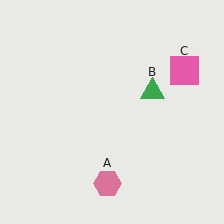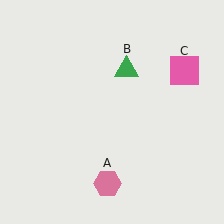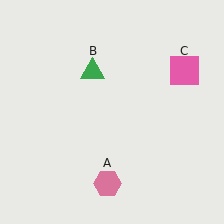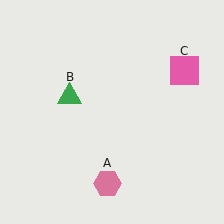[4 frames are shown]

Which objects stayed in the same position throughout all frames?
Pink hexagon (object A) and pink square (object C) remained stationary.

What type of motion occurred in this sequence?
The green triangle (object B) rotated counterclockwise around the center of the scene.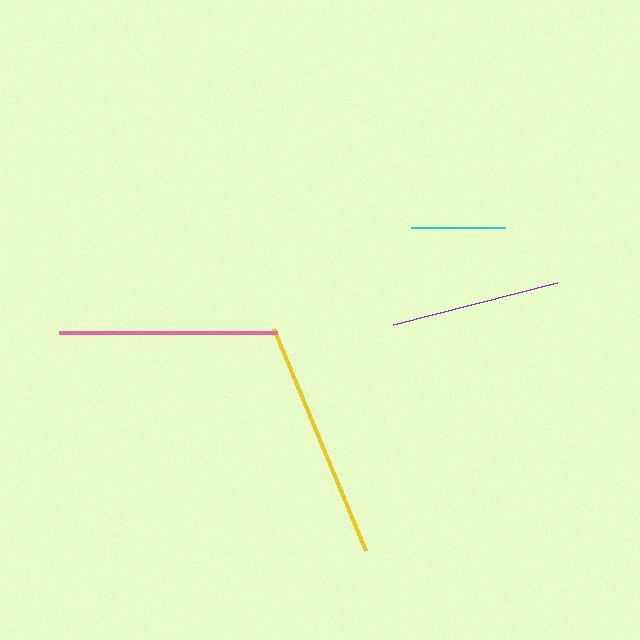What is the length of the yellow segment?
The yellow segment is approximately 240 pixels long.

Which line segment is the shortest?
The cyan line is the shortest at approximately 94 pixels.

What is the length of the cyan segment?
The cyan segment is approximately 94 pixels long.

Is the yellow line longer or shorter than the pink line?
The yellow line is longer than the pink line.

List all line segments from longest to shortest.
From longest to shortest: yellow, pink, purple, cyan.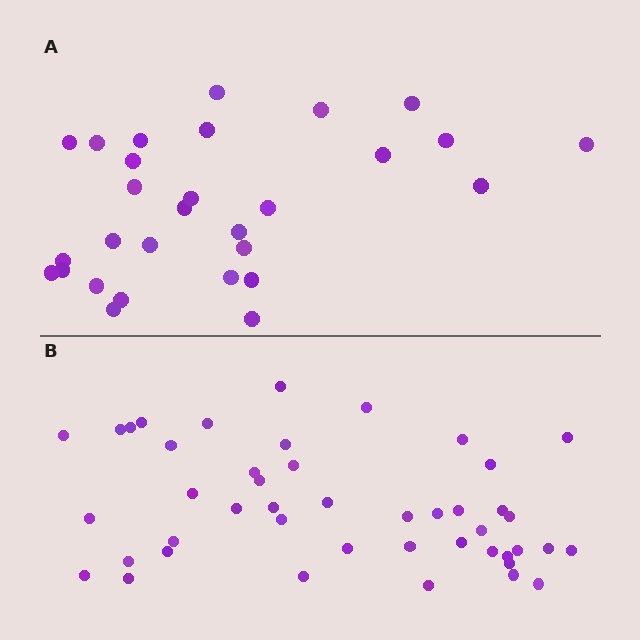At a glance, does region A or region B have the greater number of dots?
Region B (the bottom region) has more dots.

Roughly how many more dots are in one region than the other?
Region B has approximately 15 more dots than region A.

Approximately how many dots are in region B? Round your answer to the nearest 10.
About 40 dots. (The exact count is 45, which rounds to 40.)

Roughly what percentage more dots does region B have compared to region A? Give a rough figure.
About 55% more.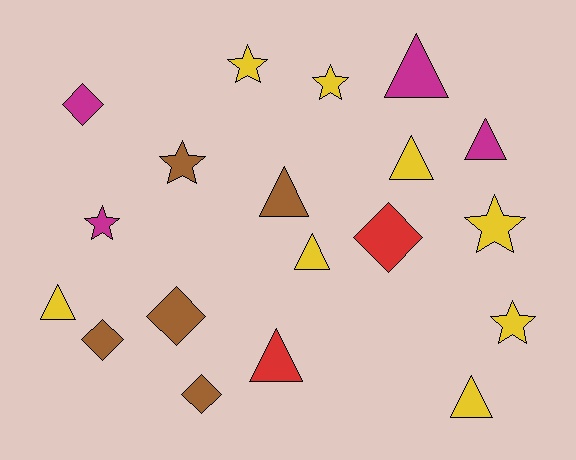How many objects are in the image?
There are 19 objects.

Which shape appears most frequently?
Triangle, with 8 objects.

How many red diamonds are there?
There is 1 red diamond.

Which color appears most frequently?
Yellow, with 8 objects.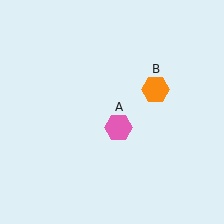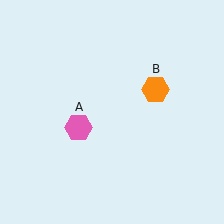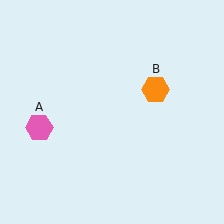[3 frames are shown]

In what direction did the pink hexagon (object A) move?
The pink hexagon (object A) moved left.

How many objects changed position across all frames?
1 object changed position: pink hexagon (object A).